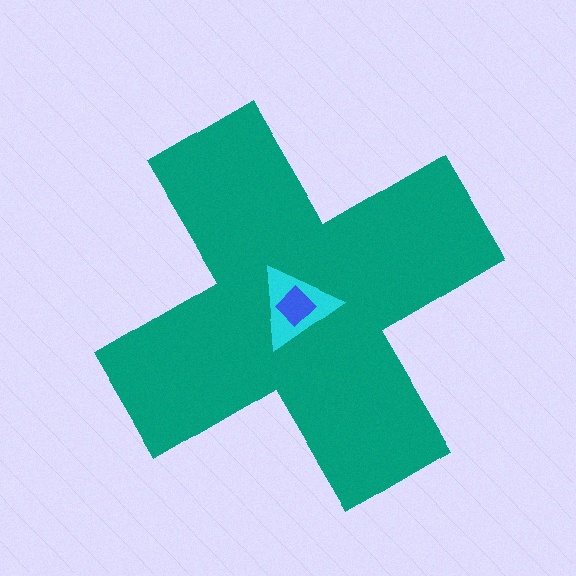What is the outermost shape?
The teal cross.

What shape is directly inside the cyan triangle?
The blue diamond.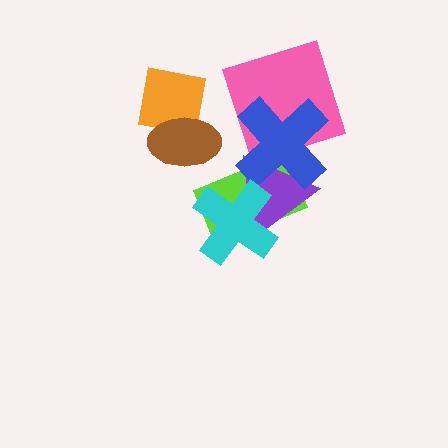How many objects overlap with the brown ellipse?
1 object overlaps with the brown ellipse.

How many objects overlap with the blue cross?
3 objects overlap with the blue cross.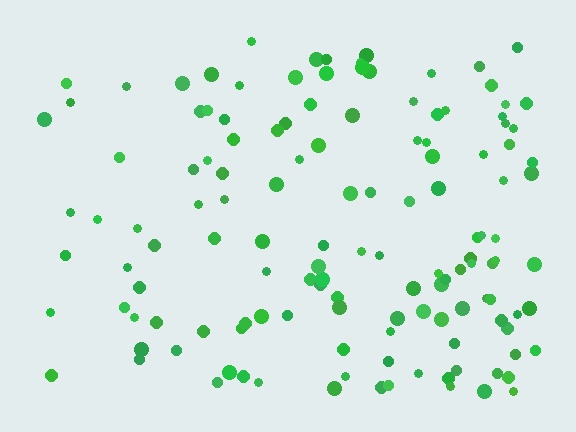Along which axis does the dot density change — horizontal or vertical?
Horizontal.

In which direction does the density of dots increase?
From left to right, with the right side densest.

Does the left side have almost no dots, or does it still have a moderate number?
Still a moderate number, just noticeably fewer than the right.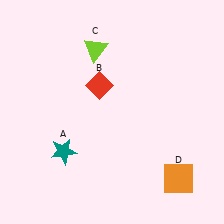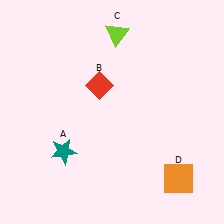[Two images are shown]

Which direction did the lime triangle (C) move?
The lime triangle (C) moved right.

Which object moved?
The lime triangle (C) moved right.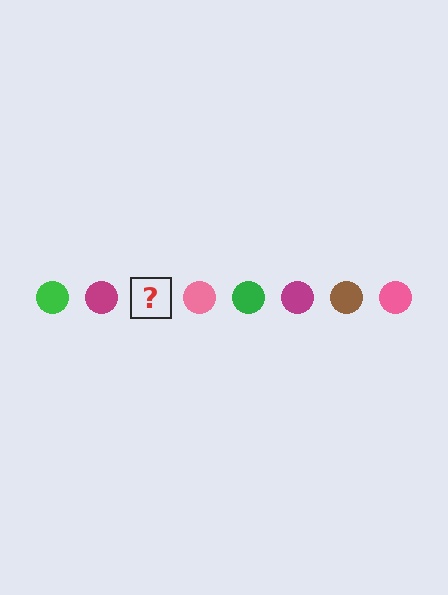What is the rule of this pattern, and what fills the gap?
The rule is that the pattern cycles through green, magenta, brown, pink circles. The gap should be filled with a brown circle.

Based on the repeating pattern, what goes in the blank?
The blank should be a brown circle.